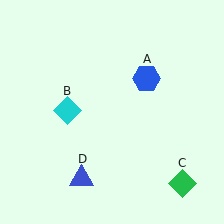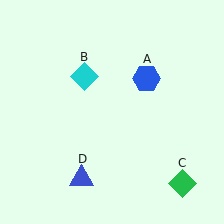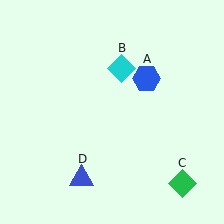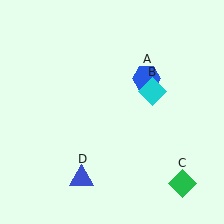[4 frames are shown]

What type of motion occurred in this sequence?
The cyan diamond (object B) rotated clockwise around the center of the scene.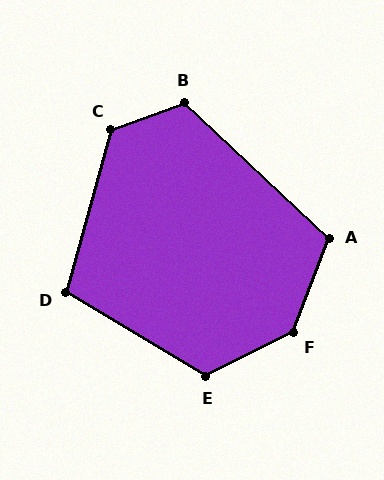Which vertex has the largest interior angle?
F, at approximately 138 degrees.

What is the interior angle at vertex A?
Approximately 112 degrees (obtuse).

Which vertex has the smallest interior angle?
D, at approximately 105 degrees.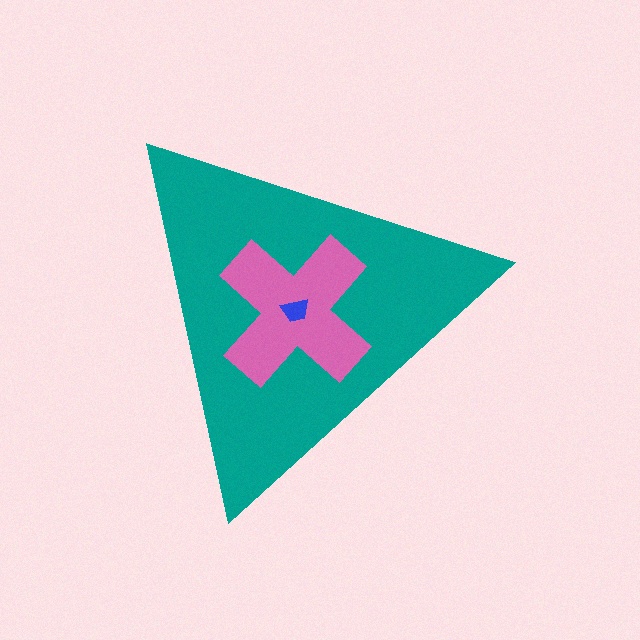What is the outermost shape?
The teal triangle.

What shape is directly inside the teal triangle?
The pink cross.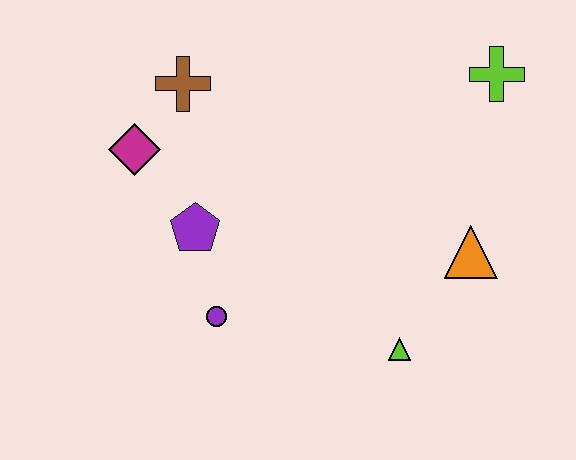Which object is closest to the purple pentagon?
The purple circle is closest to the purple pentagon.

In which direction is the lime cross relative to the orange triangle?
The lime cross is above the orange triangle.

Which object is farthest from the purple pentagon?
The lime cross is farthest from the purple pentagon.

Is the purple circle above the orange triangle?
No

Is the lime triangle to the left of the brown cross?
No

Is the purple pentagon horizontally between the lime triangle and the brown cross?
Yes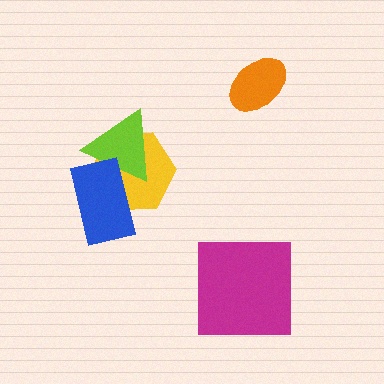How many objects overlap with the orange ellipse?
0 objects overlap with the orange ellipse.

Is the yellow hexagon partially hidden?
Yes, it is partially covered by another shape.